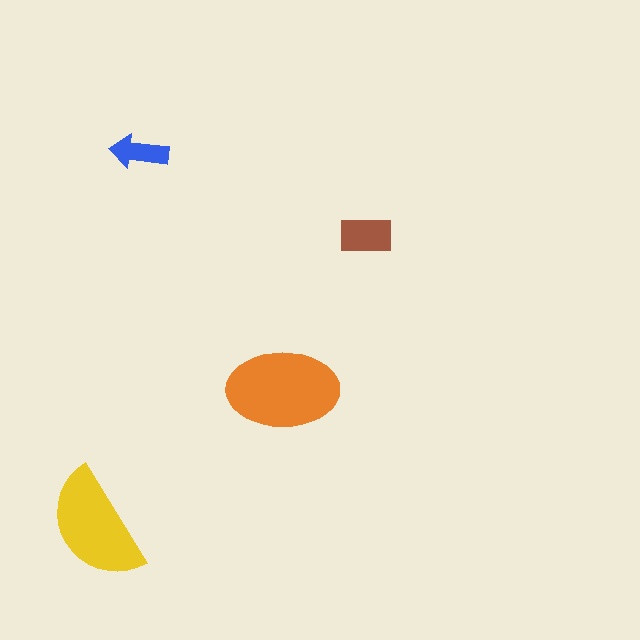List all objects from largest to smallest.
The orange ellipse, the yellow semicircle, the brown rectangle, the blue arrow.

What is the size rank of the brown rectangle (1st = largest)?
3rd.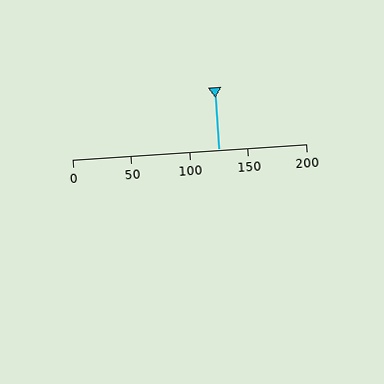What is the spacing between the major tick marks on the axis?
The major ticks are spaced 50 apart.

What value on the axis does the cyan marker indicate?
The marker indicates approximately 125.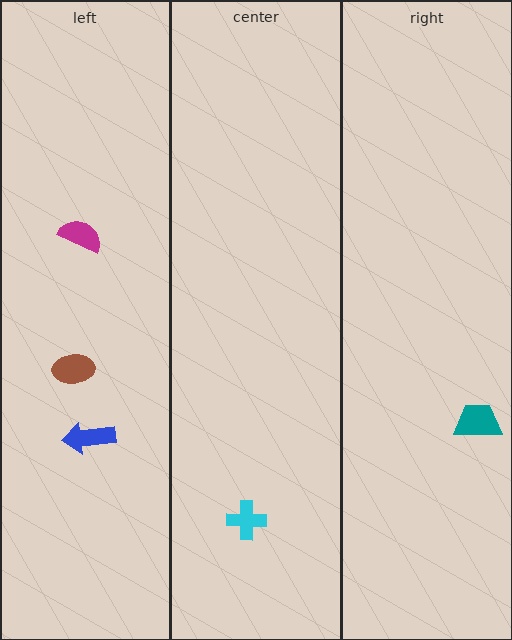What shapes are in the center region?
The cyan cross.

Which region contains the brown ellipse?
The left region.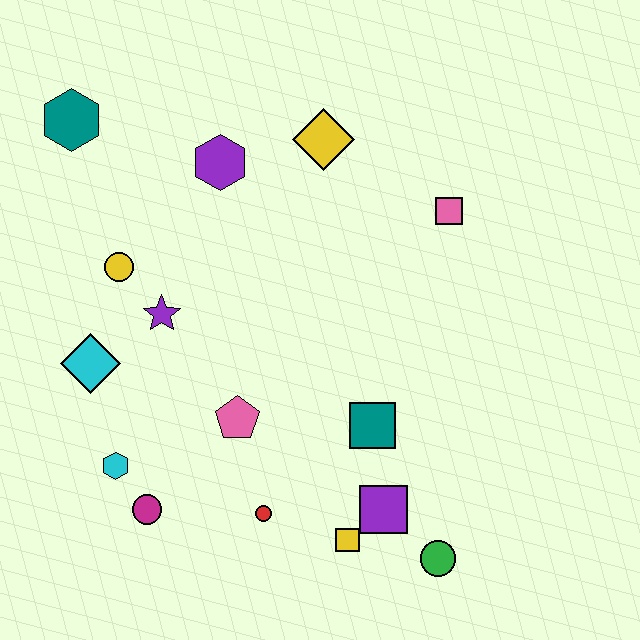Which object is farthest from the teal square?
The teal hexagon is farthest from the teal square.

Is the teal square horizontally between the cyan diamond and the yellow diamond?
No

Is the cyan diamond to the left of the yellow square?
Yes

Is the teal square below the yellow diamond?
Yes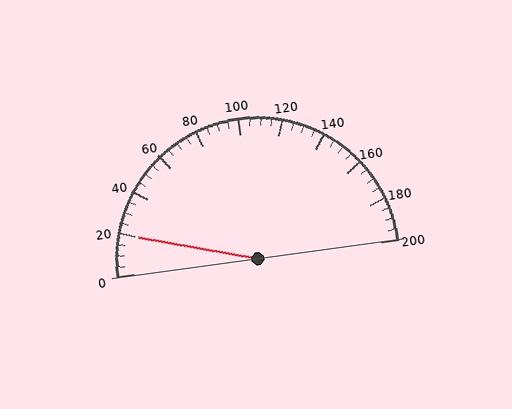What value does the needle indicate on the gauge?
The needle indicates approximately 20.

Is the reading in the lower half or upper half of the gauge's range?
The reading is in the lower half of the range (0 to 200).